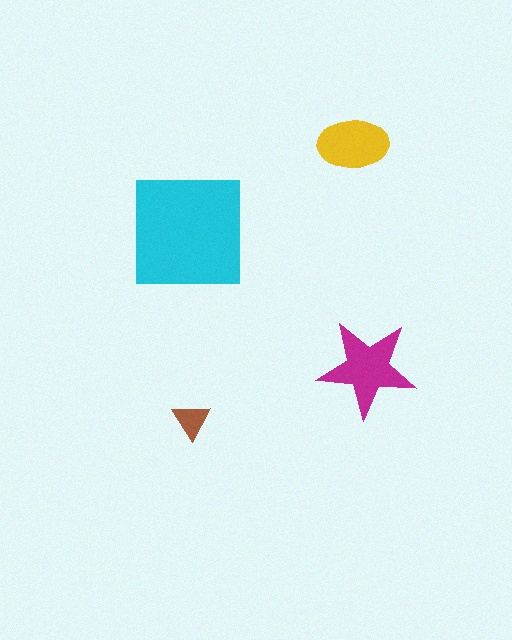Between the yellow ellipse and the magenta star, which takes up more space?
The magenta star.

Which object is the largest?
The cyan square.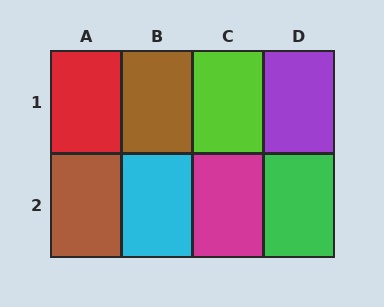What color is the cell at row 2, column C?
Magenta.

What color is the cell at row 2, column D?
Green.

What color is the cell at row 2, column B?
Cyan.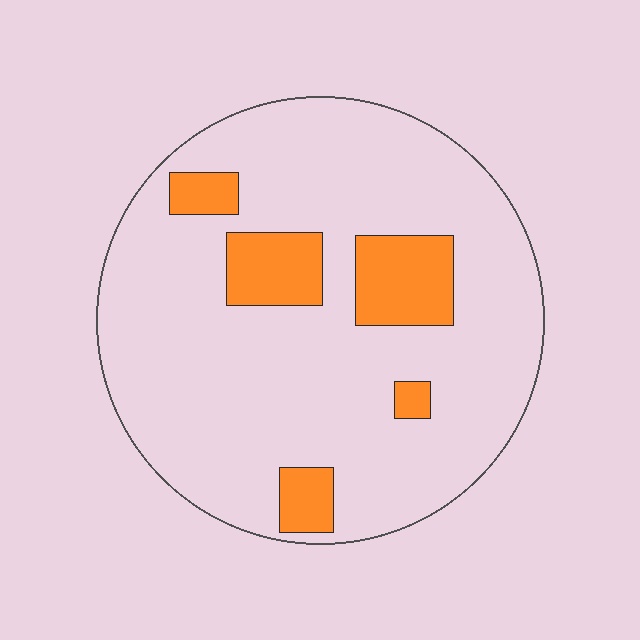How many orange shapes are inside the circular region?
5.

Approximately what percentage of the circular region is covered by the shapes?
Approximately 15%.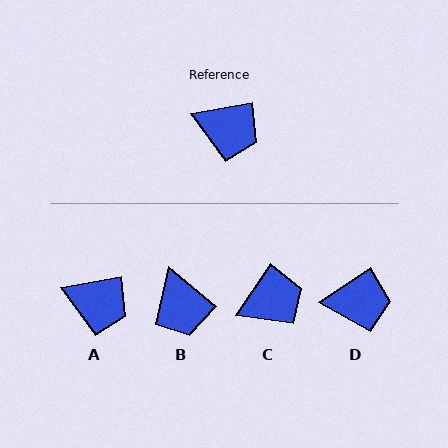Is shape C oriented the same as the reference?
No, it is off by about 46 degrees.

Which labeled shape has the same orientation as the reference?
A.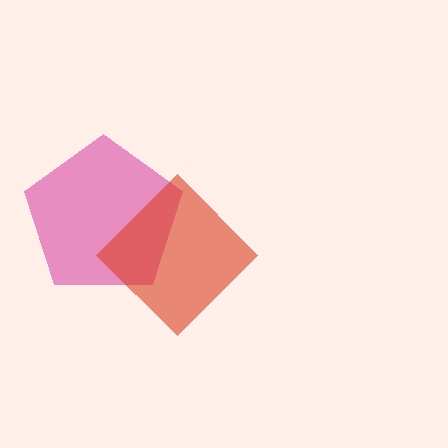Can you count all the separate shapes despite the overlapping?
Yes, there are 2 separate shapes.